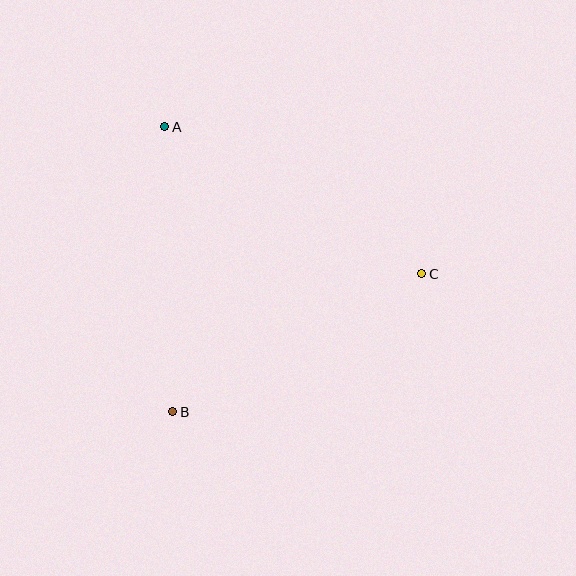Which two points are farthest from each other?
Points A and C are farthest from each other.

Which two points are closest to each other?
Points B and C are closest to each other.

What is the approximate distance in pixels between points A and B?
The distance between A and B is approximately 285 pixels.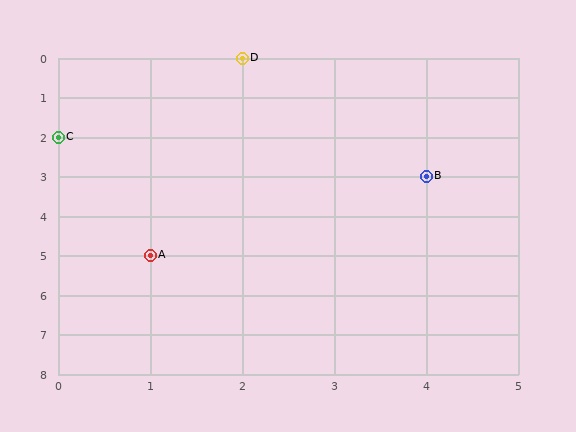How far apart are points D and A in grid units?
Points D and A are 1 column and 5 rows apart (about 5.1 grid units diagonally).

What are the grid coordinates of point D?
Point D is at grid coordinates (2, 0).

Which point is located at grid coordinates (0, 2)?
Point C is at (0, 2).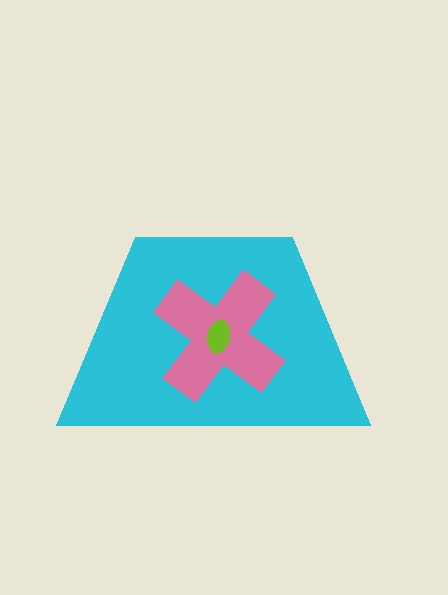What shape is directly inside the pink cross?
The lime ellipse.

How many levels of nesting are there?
3.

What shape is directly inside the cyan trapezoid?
The pink cross.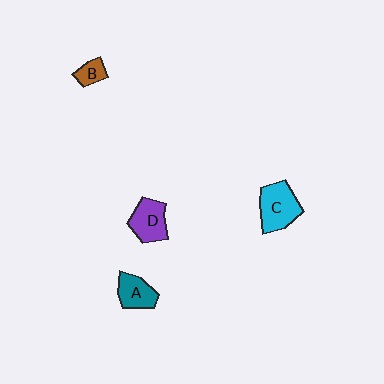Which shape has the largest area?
Shape C (cyan).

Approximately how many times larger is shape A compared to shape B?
Approximately 1.8 times.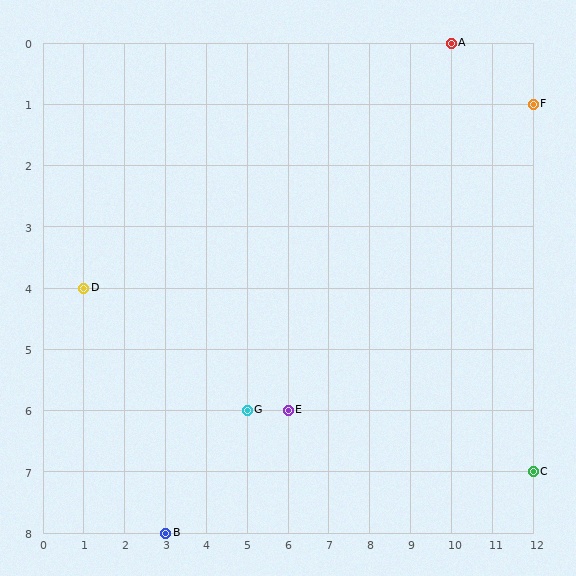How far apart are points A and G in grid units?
Points A and G are 5 columns and 6 rows apart (about 7.8 grid units diagonally).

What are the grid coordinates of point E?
Point E is at grid coordinates (6, 6).